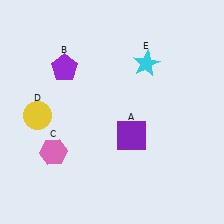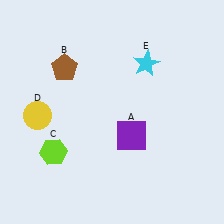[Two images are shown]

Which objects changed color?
B changed from purple to brown. C changed from pink to lime.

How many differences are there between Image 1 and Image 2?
There are 2 differences between the two images.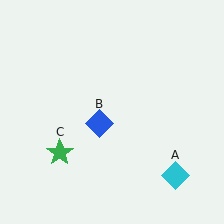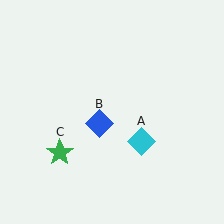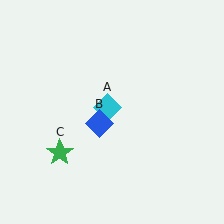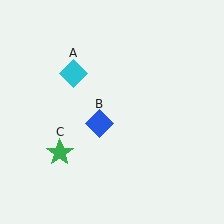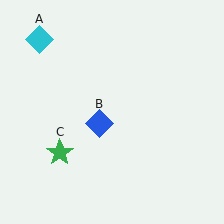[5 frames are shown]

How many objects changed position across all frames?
1 object changed position: cyan diamond (object A).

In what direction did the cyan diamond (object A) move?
The cyan diamond (object A) moved up and to the left.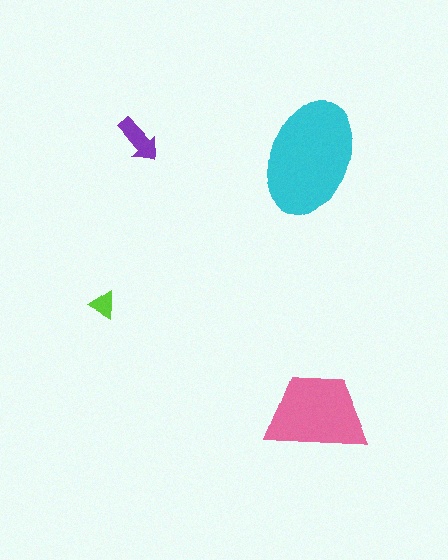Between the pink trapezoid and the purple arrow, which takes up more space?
The pink trapezoid.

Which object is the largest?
The cyan ellipse.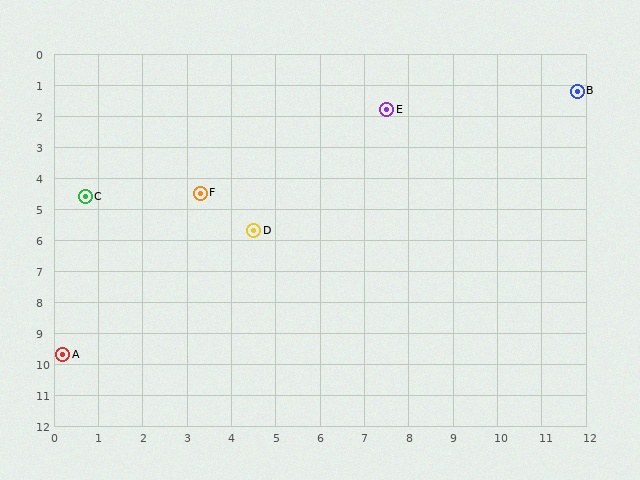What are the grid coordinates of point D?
Point D is at approximately (4.5, 5.7).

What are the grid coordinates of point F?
Point F is at approximately (3.3, 4.5).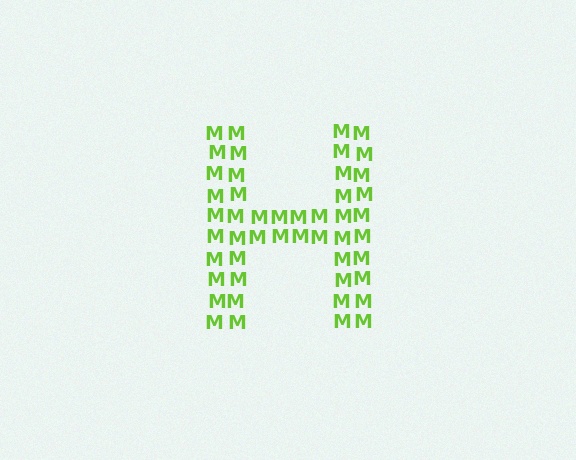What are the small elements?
The small elements are letter M's.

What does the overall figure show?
The overall figure shows the letter H.